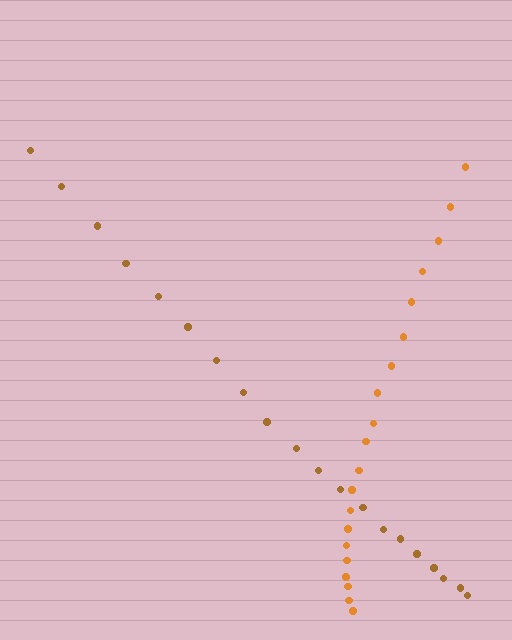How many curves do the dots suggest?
There are 2 distinct paths.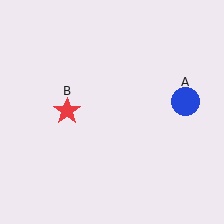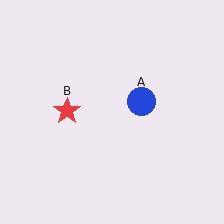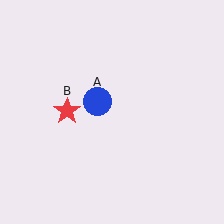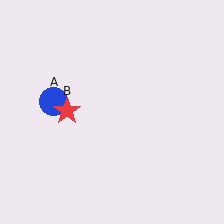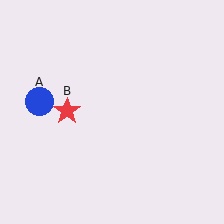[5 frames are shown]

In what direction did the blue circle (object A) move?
The blue circle (object A) moved left.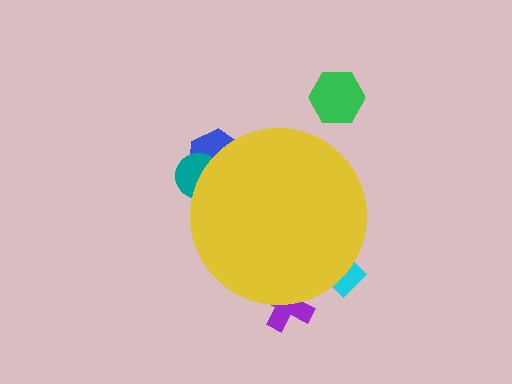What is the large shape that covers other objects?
A yellow circle.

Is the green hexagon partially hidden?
No, the green hexagon is fully visible.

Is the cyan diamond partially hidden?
Yes, the cyan diamond is partially hidden behind the yellow circle.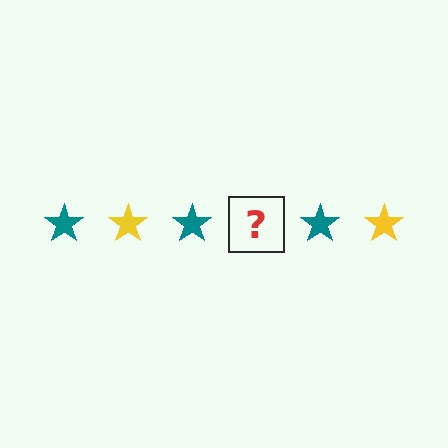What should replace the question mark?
The question mark should be replaced with a yellow star.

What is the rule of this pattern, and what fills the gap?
The rule is that the pattern cycles through teal, yellow stars. The gap should be filled with a yellow star.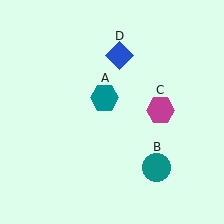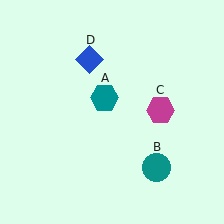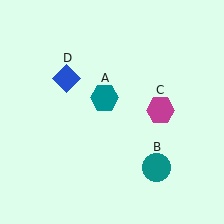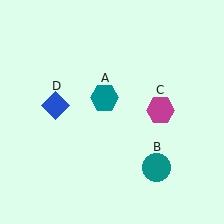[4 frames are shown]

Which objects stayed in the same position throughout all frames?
Teal hexagon (object A) and teal circle (object B) and magenta hexagon (object C) remained stationary.